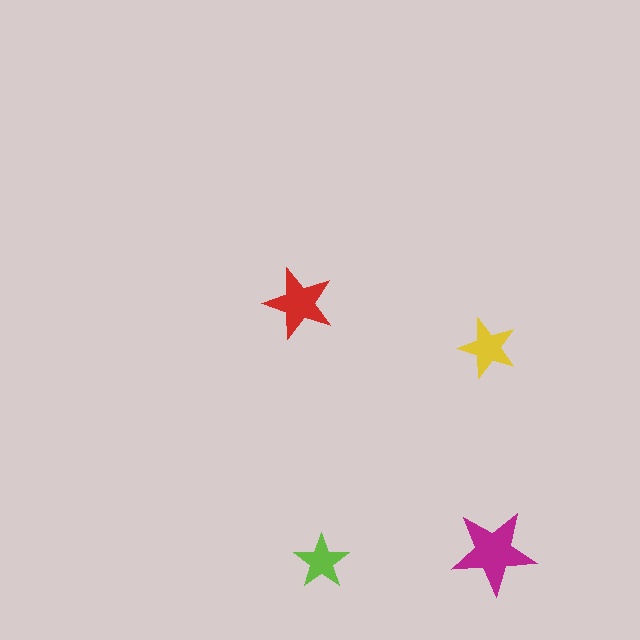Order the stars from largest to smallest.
the magenta one, the red one, the yellow one, the lime one.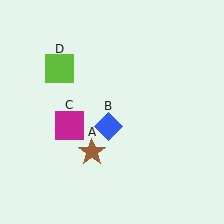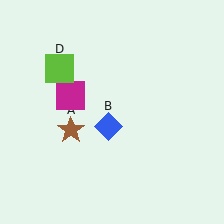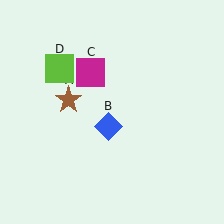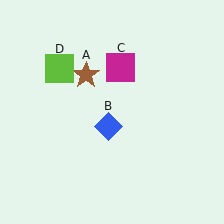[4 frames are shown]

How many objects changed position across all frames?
2 objects changed position: brown star (object A), magenta square (object C).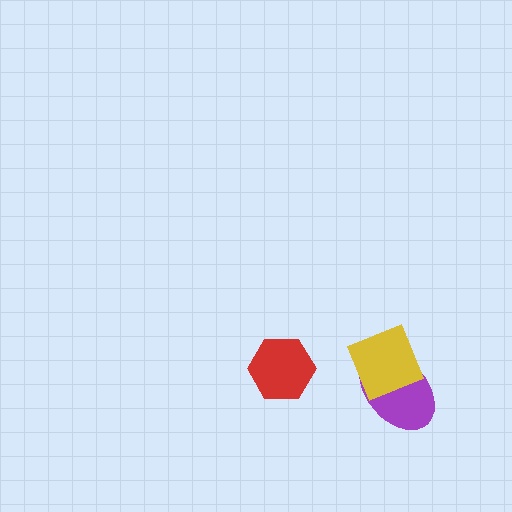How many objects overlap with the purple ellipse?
1 object overlaps with the purple ellipse.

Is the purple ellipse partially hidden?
Yes, it is partially covered by another shape.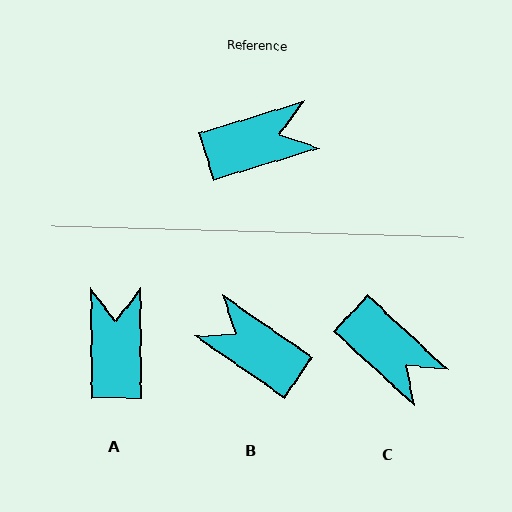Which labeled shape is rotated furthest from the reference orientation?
B, about 129 degrees away.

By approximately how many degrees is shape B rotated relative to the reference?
Approximately 129 degrees counter-clockwise.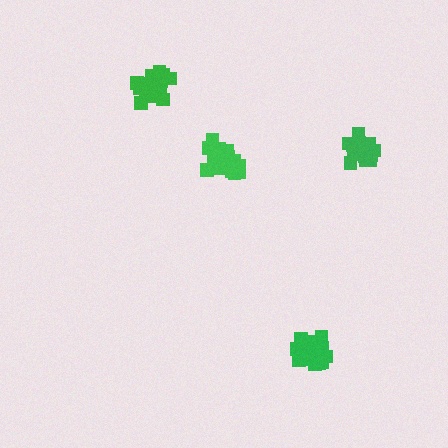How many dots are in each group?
Group 1: 18 dots, Group 2: 18 dots, Group 3: 17 dots, Group 4: 14 dots (67 total).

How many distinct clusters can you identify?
There are 4 distinct clusters.